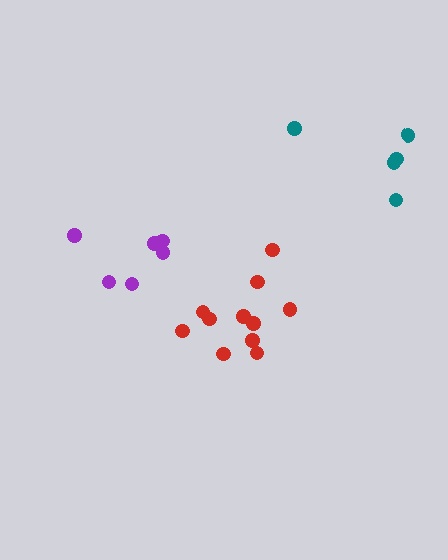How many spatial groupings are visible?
There are 3 spatial groupings.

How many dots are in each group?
Group 1: 6 dots, Group 2: 11 dots, Group 3: 5 dots (22 total).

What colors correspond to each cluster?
The clusters are colored: purple, red, teal.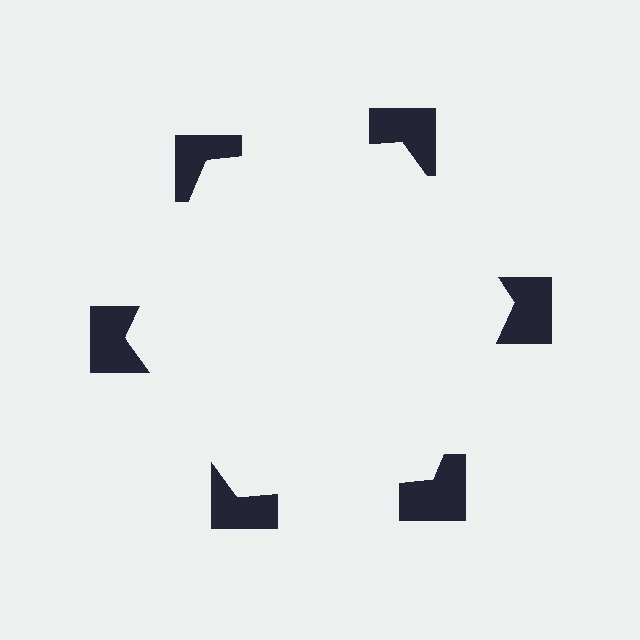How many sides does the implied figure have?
6 sides.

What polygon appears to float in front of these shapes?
An illusory hexagon — its edges are inferred from the aligned wedge cuts in the notched squares, not physically drawn.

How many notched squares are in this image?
There are 6 — one at each vertex of the illusory hexagon.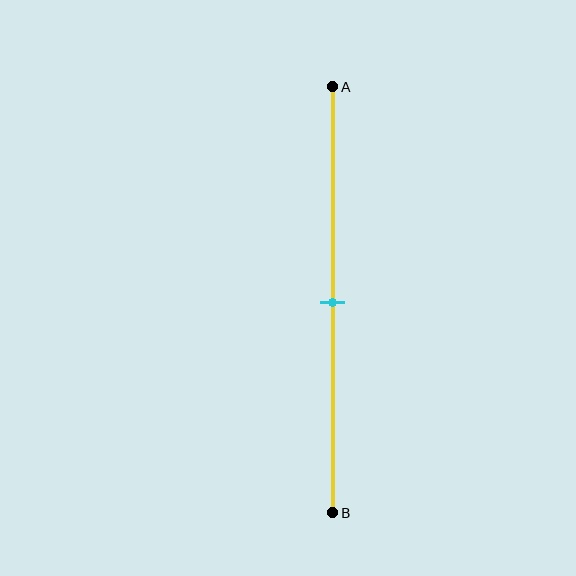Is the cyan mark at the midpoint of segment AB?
Yes, the mark is approximately at the midpoint.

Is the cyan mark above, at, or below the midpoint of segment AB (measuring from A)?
The cyan mark is approximately at the midpoint of segment AB.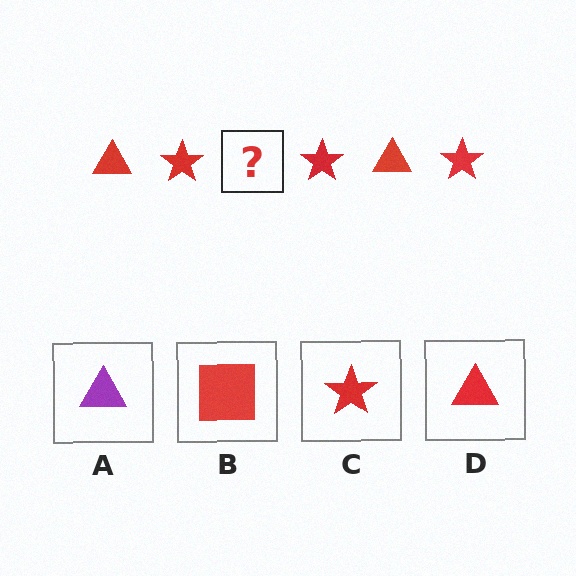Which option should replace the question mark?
Option D.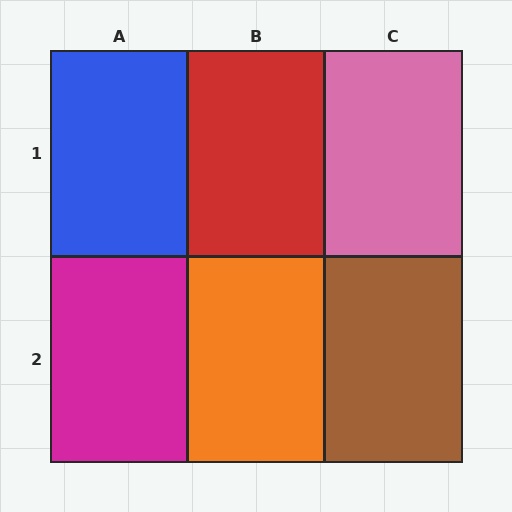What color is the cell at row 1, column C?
Pink.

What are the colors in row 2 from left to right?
Magenta, orange, brown.